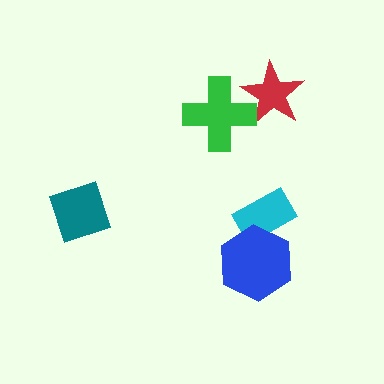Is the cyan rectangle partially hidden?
Yes, it is partially covered by another shape.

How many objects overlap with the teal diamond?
0 objects overlap with the teal diamond.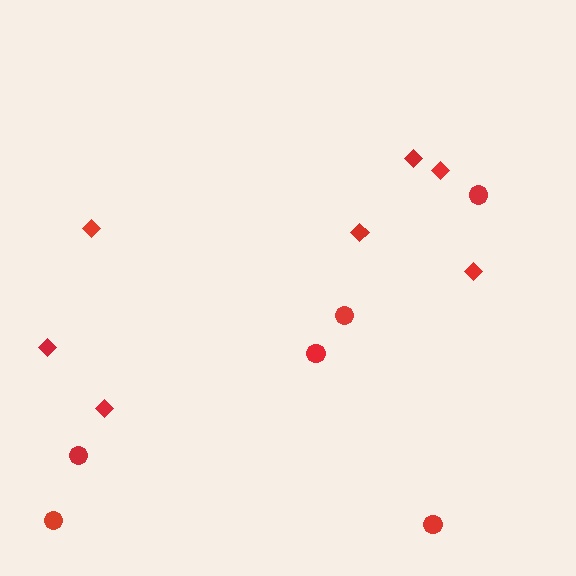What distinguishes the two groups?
There are 2 groups: one group of diamonds (7) and one group of circles (6).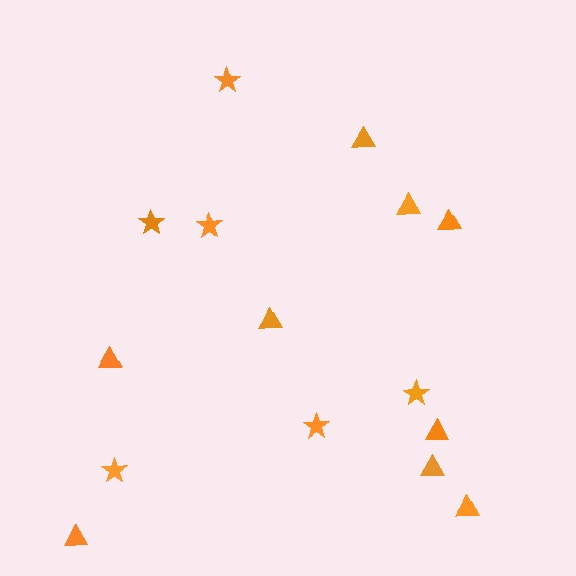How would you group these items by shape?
There are 2 groups: one group of triangles (9) and one group of stars (6).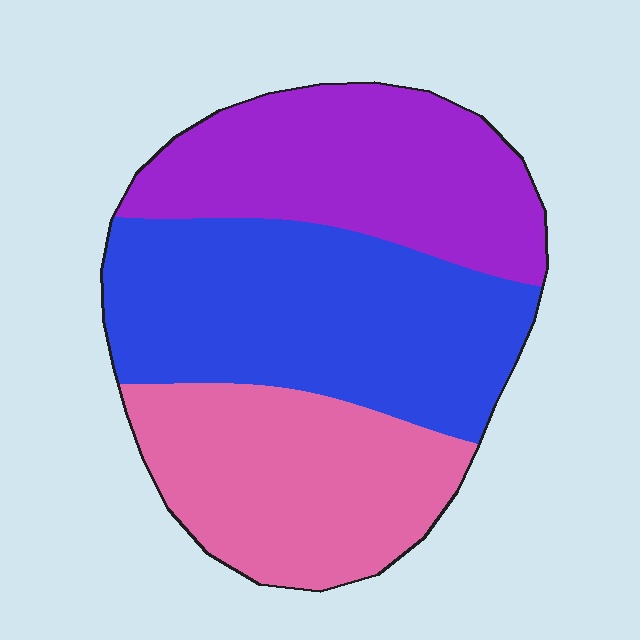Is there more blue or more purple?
Blue.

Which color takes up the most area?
Blue, at roughly 40%.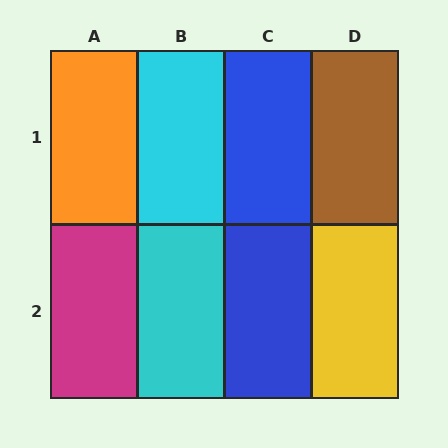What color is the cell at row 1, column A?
Orange.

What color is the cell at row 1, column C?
Blue.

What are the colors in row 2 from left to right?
Magenta, cyan, blue, yellow.